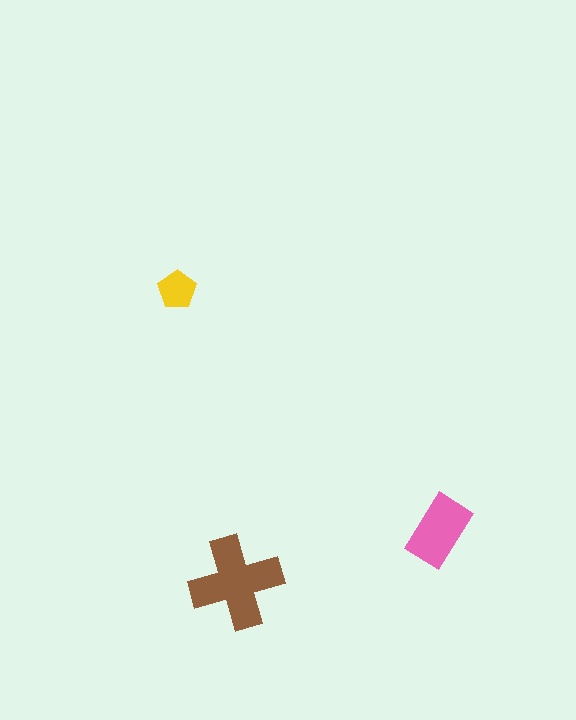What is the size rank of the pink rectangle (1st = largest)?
2nd.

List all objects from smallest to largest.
The yellow pentagon, the pink rectangle, the brown cross.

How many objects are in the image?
There are 3 objects in the image.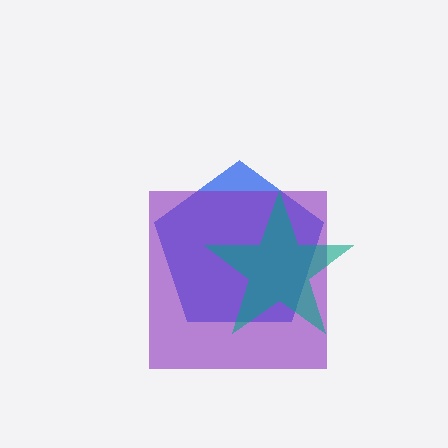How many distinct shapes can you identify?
There are 3 distinct shapes: a blue pentagon, a purple square, a teal star.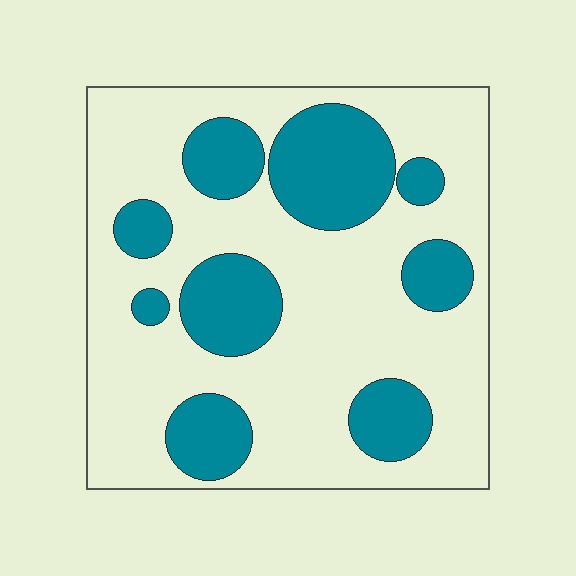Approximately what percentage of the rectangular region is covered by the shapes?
Approximately 30%.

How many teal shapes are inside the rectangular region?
9.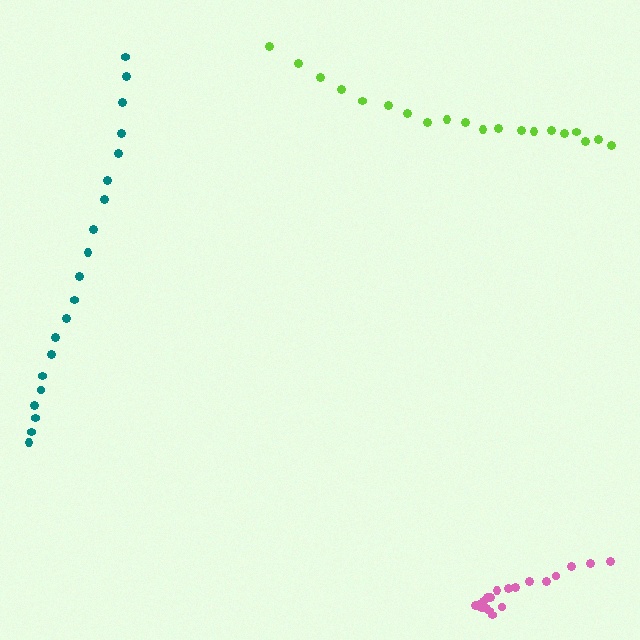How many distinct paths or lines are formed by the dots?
There are 3 distinct paths.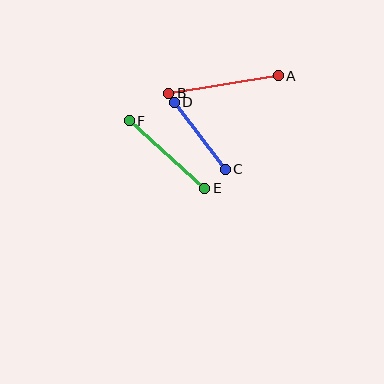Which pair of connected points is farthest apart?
Points A and B are farthest apart.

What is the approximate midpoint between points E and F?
The midpoint is at approximately (167, 154) pixels.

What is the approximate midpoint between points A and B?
The midpoint is at approximately (224, 84) pixels.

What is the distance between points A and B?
The distance is approximately 111 pixels.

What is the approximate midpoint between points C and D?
The midpoint is at approximately (200, 136) pixels.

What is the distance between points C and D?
The distance is approximately 84 pixels.